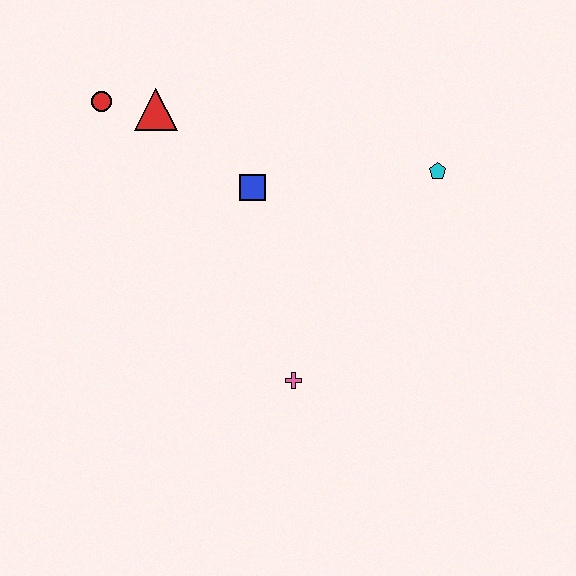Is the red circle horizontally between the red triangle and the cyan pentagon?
No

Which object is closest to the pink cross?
The blue square is closest to the pink cross.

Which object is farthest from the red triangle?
The pink cross is farthest from the red triangle.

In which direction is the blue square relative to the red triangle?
The blue square is to the right of the red triangle.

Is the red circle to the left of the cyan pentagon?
Yes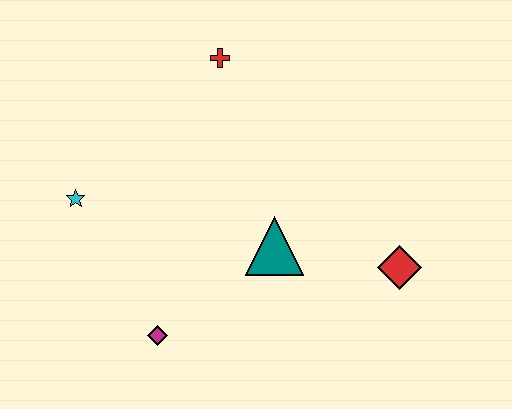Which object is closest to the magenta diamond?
The teal triangle is closest to the magenta diamond.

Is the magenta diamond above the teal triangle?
No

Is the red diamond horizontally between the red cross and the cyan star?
No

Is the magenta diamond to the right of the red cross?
No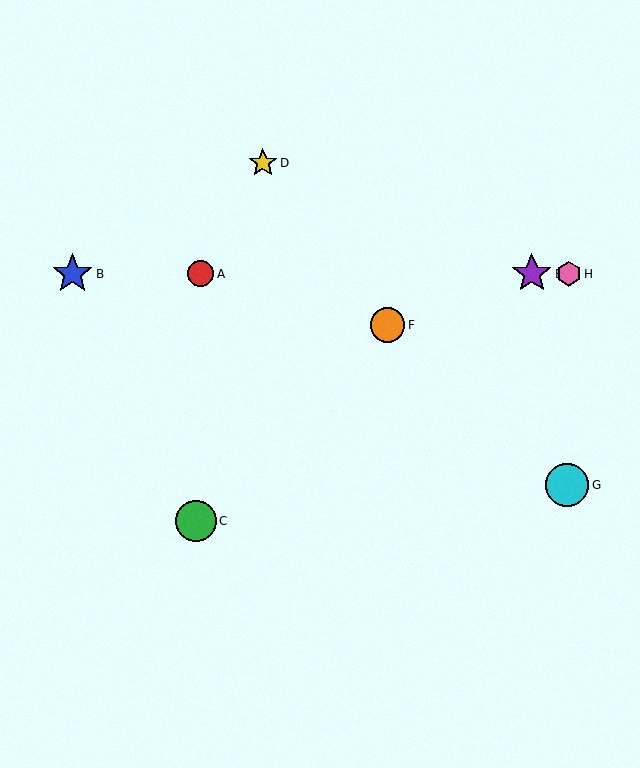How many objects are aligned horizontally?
4 objects (A, B, E, H) are aligned horizontally.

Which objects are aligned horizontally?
Objects A, B, E, H are aligned horizontally.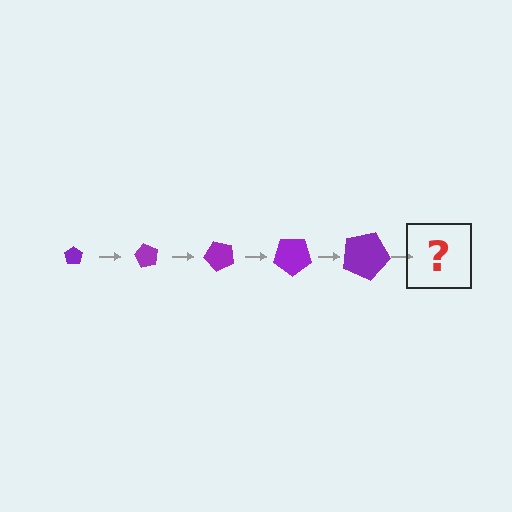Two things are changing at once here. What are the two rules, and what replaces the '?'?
The two rules are that the pentagon grows larger each step and it rotates 60 degrees each step. The '?' should be a pentagon, larger than the previous one and rotated 300 degrees from the start.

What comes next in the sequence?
The next element should be a pentagon, larger than the previous one and rotated 300 degrees from the start.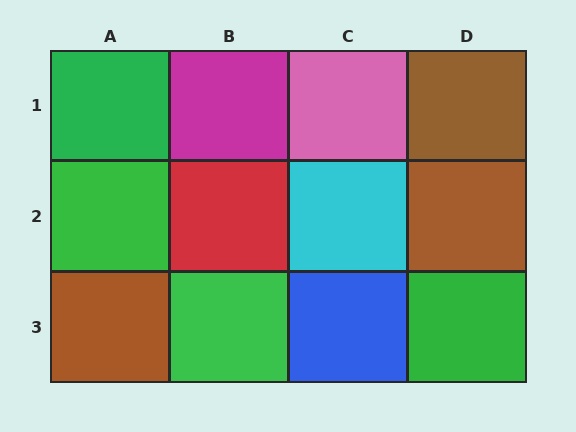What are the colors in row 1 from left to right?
Green, magenta, pink, brown.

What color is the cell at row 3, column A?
Brown.